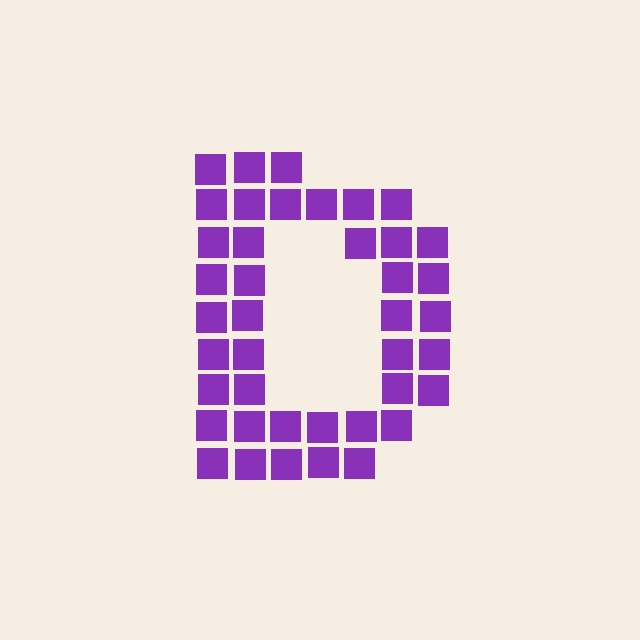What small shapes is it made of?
It is made of small squares.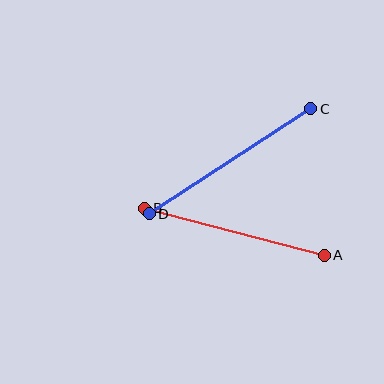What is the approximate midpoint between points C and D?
The midpoint is at approximately (230, 161) pixels.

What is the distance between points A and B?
The distance is approximately 186 pixels.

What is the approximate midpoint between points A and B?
The midpoint is at approximately (234, 232) pixels.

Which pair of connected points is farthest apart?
Points C and D are farthest apart.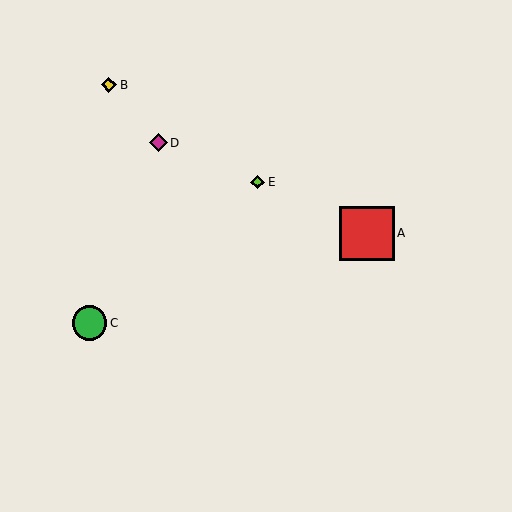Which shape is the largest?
The red square (labeled A) is the largest.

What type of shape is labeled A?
Shape A is a red square.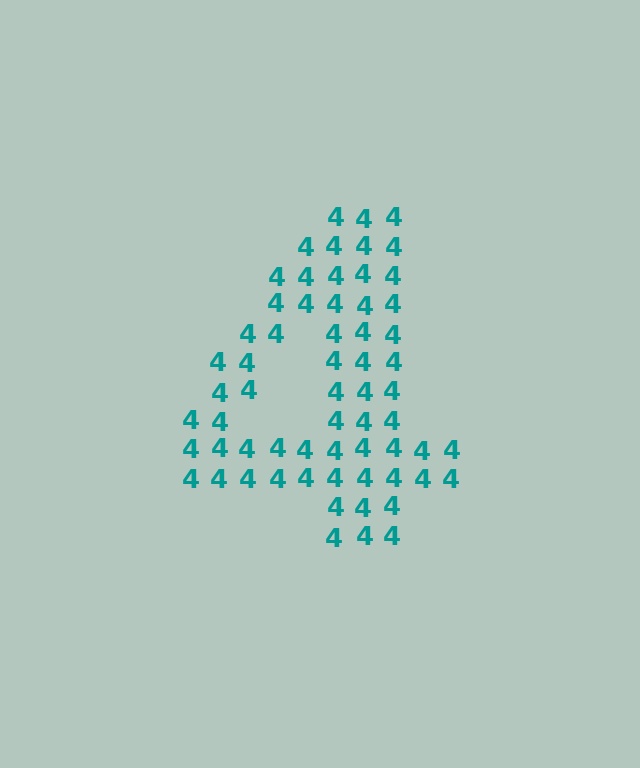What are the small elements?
The small elements are digit 4's.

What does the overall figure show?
The overall figure shows the digit 4.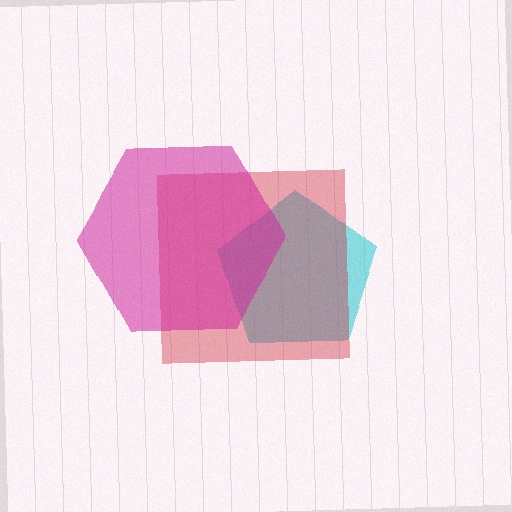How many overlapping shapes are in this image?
There are 3 overlapping shapes in the image.